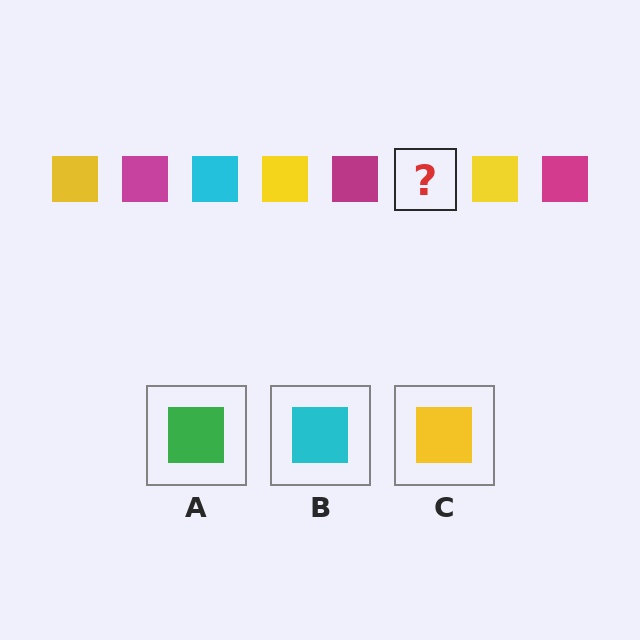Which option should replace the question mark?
Option B.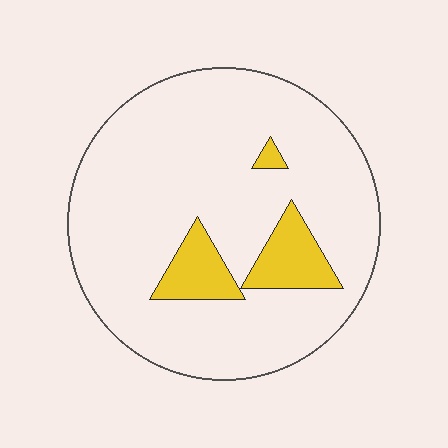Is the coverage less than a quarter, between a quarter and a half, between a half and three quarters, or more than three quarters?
Less than a quarter.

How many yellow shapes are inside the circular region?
3.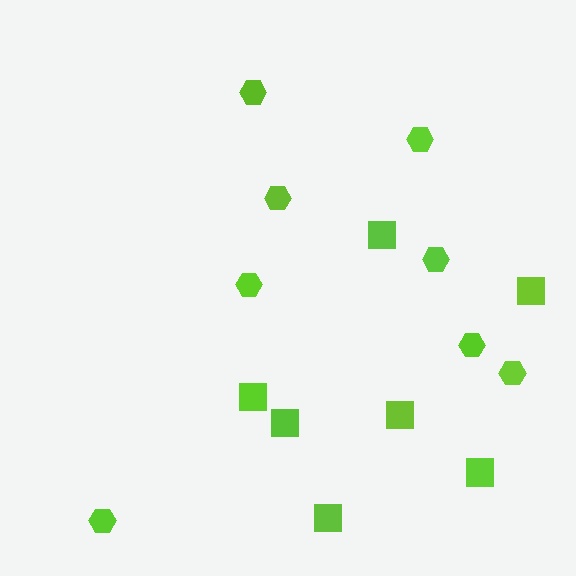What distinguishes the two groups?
There are 2 groups: one group of hexagons (8) and one group of squares (7).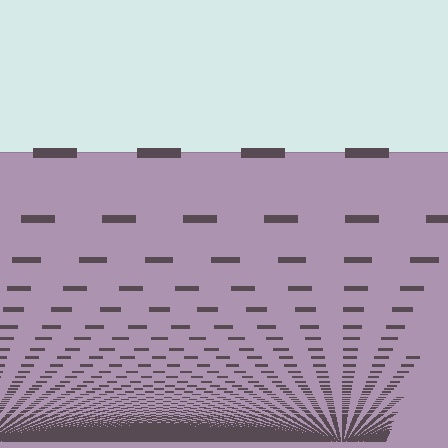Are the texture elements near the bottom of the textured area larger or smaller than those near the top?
Smaller. The gradient is inverted — elements near the bottom are smaller and denser.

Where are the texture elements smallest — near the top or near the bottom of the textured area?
Near the bottom.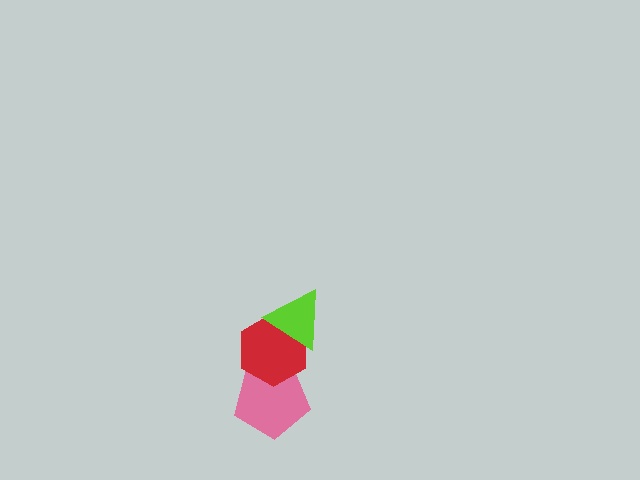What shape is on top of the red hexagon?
The lime triangle is on top of the red hexagon.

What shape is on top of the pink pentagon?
The red hexagon is on top of the pink pentagon.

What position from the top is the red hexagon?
The red hexagon is 2nd from the top.